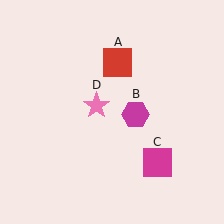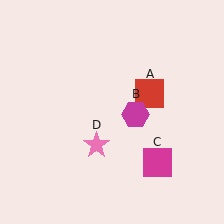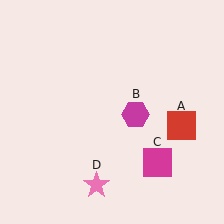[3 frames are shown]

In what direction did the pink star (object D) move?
The pink star (object D) moved down.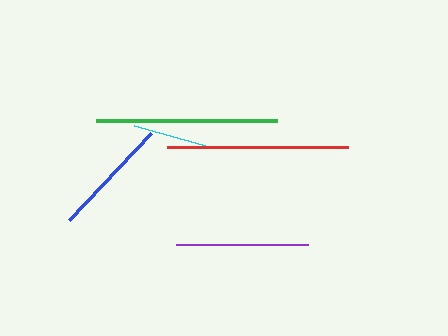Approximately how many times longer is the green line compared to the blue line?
The green line is approximately 1.5 times the length of the blue line.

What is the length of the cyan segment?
The cyan segment is approximately 78 pixels long.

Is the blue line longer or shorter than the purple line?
The purple line is longer than the blue line.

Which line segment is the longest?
The green line is the longest at approximately 181 pixels.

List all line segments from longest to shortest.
From longest to shortest: green, red, purple, blue, cyan.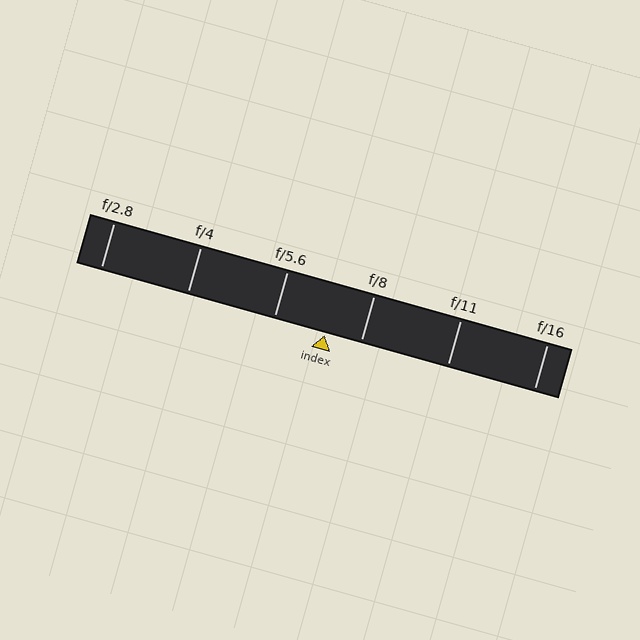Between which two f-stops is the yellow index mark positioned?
The index mark is between f/5.6 and f/8.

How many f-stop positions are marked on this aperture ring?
There are 6 f-stop positions marked.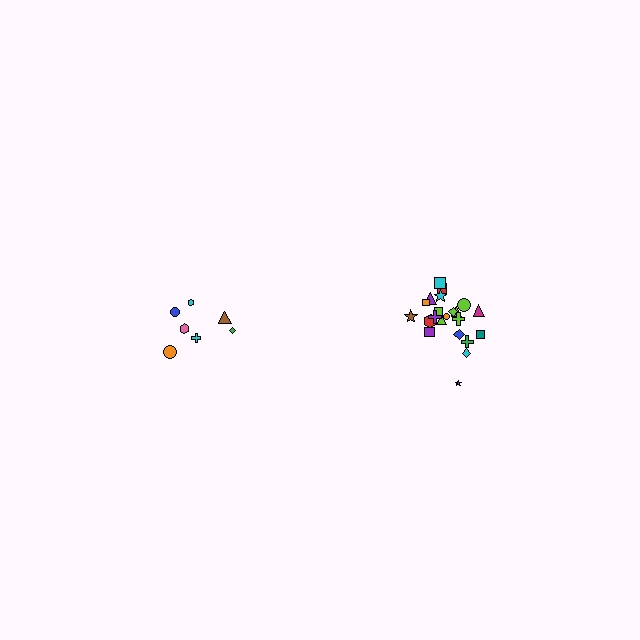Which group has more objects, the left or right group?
The right group.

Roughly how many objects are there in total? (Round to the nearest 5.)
Roughly 30 objects in total.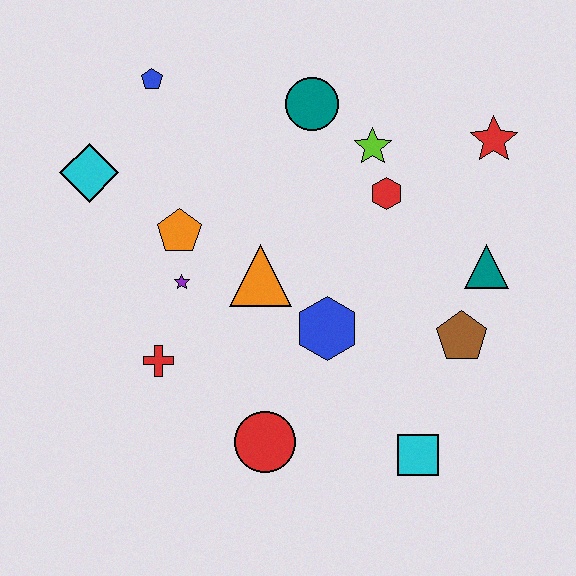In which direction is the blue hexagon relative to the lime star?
The blue hexagon is below the lime star.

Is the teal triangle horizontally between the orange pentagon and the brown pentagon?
No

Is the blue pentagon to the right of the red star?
No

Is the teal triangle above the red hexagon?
No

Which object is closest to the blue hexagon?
The orange triangle is closest to the blue hexagon.